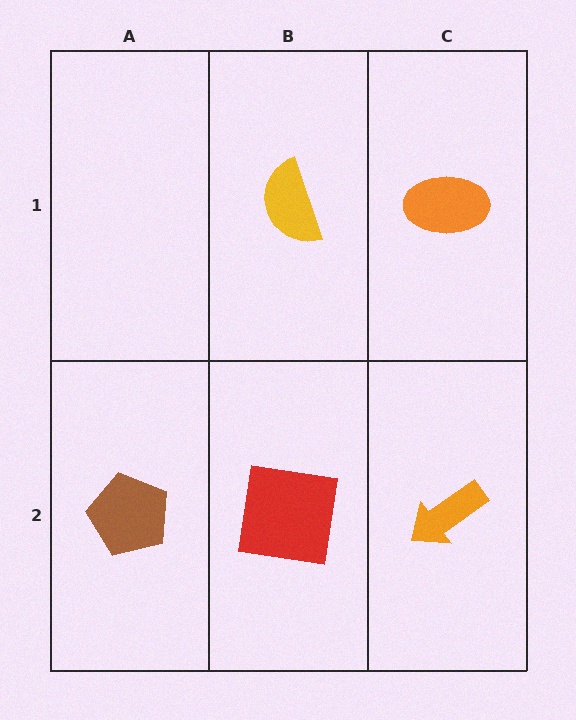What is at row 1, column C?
An orange ellipse.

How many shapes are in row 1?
2 shapes.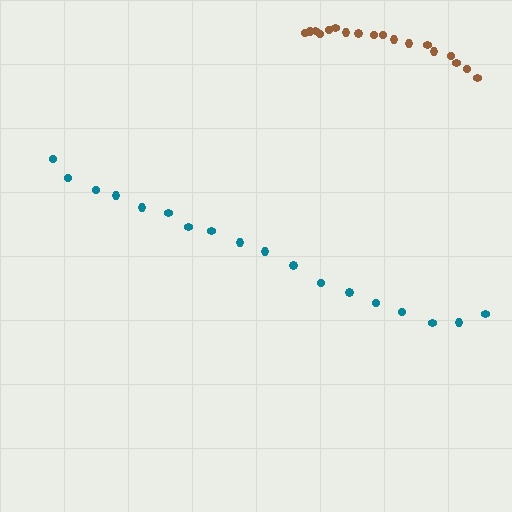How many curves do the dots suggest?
There are 2 distinct paths.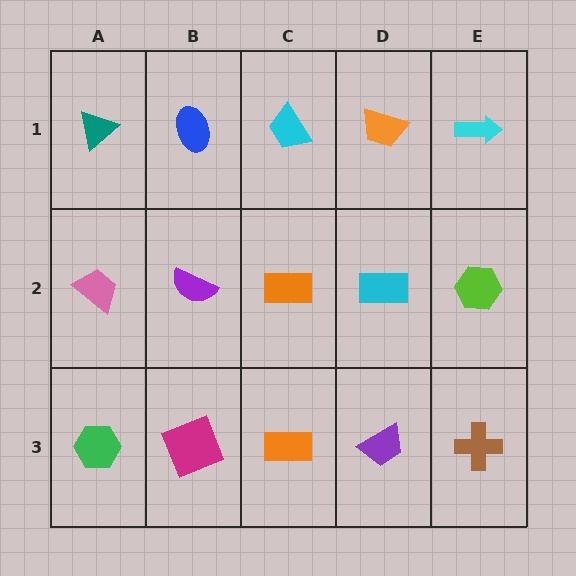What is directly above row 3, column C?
An orange rectangle.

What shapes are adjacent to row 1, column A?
A pink trapezoid (row 2, column A), a blue ellipse (row 1, column B).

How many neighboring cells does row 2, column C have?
4.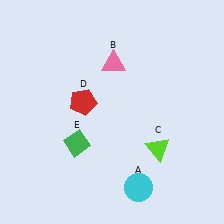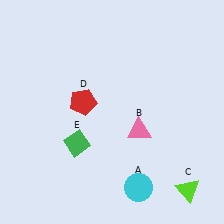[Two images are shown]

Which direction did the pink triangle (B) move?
The pink triangle (B) moved down.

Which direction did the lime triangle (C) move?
The lime triangle (C) moved down.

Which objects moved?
The objects that moved are: the pink triangle (B), the lime triangle (C).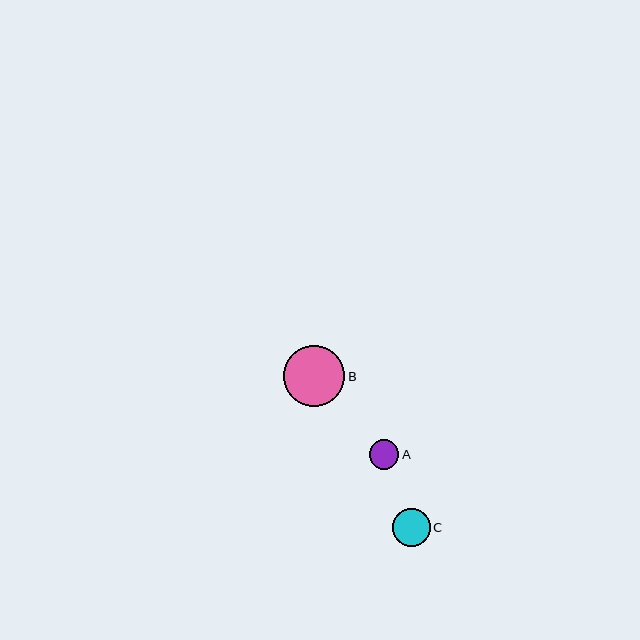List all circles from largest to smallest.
From largest to smallest: B, C, A.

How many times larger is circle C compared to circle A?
Circle C is approximately 1.3 times the size of circle A.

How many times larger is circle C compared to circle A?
Circle C is approximately 1.3 times the size of circle A.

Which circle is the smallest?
Circle A is the smallest with a size of approximately 29 pixels.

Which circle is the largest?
Circle B is the largest with a size of approximately 61 pixels.